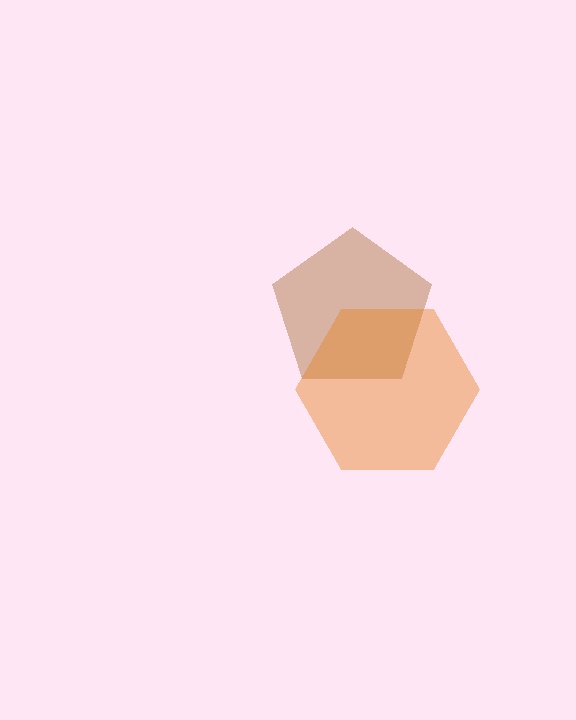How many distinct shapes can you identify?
There are 2 distinct shapes: a brown pentagon, an orange hexagon.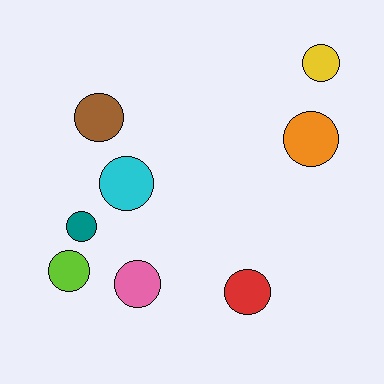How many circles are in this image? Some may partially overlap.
There are 8 circles.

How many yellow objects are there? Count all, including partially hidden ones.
There is 1 yellow object.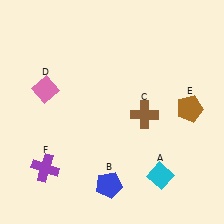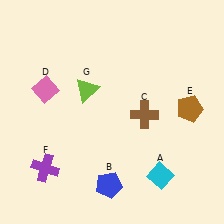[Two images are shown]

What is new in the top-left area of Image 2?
A lime triangle (G) was added in the top-left area of Image 2.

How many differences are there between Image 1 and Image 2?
There is 1 difference between the two images.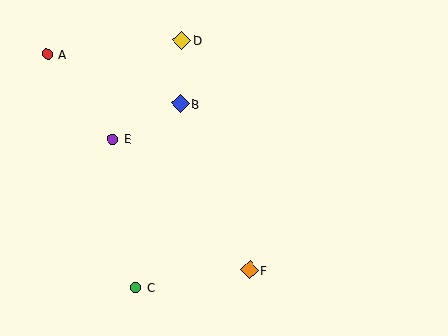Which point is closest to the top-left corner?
Point A is closest to the top-left corner.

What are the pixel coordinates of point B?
Point B is at (180, 103).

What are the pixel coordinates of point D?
Point D is at (182, 40).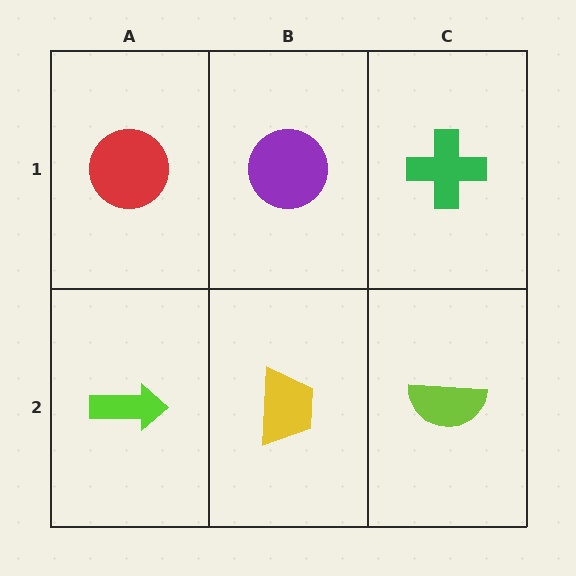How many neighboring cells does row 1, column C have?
2.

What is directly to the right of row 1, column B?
A green cross.